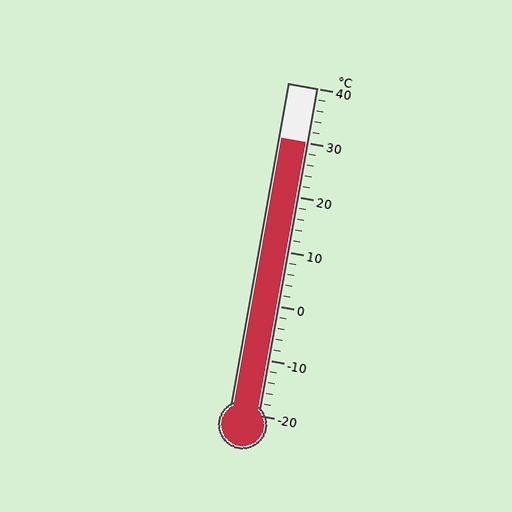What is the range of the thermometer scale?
The thermometer scale ranges from -20°C to 40°C.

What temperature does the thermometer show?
The thermometer shows approximately 30°C.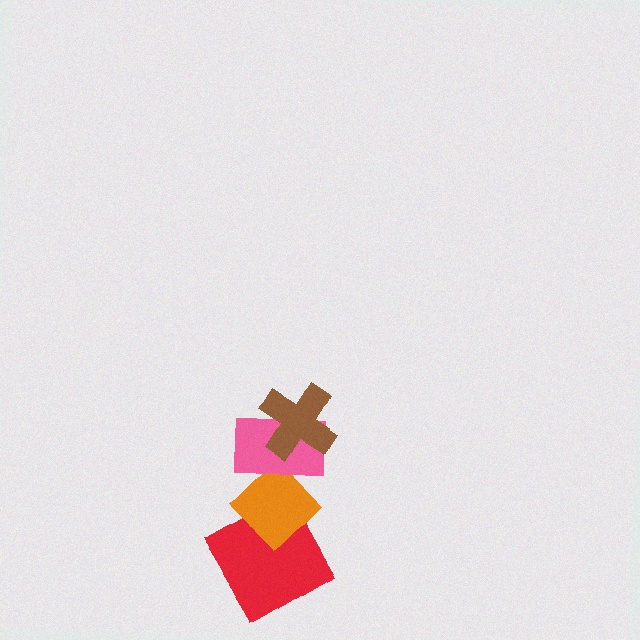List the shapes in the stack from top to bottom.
From top to bottom: the brown cross, the pink rectangle, the orange diamond, the red square.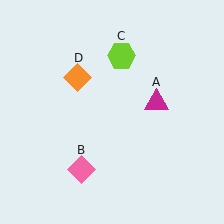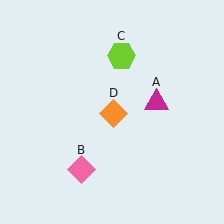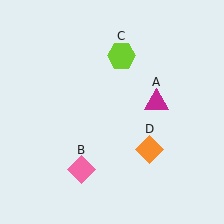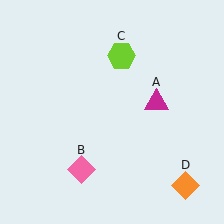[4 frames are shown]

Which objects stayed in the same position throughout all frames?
Magenta triangle (object A) and pink diamond (object B) and lime hexagon (object C) remained stationary.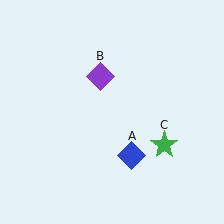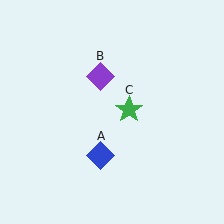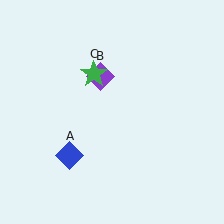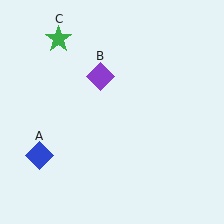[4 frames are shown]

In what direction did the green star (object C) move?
The green star (object C) moved up and to the left.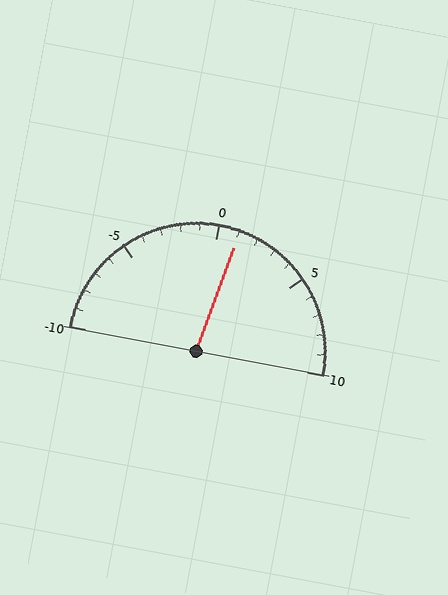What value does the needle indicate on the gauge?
The needle indicates approximately 1.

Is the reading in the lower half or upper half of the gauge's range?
The reading is in the upper half of the range (-10 to 10).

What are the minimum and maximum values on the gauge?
The gauge ranges from -10 to 10.